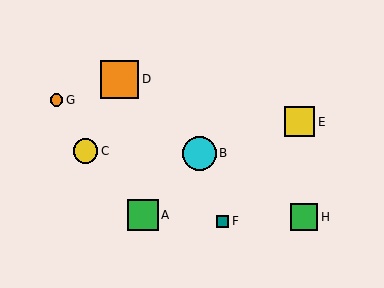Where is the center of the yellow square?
The center of the yellow square is at (300, 122).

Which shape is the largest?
The orange square (labeled D) is the largest.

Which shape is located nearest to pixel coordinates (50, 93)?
The orange circle (labeled G) at (57, 100) is nearest to that location.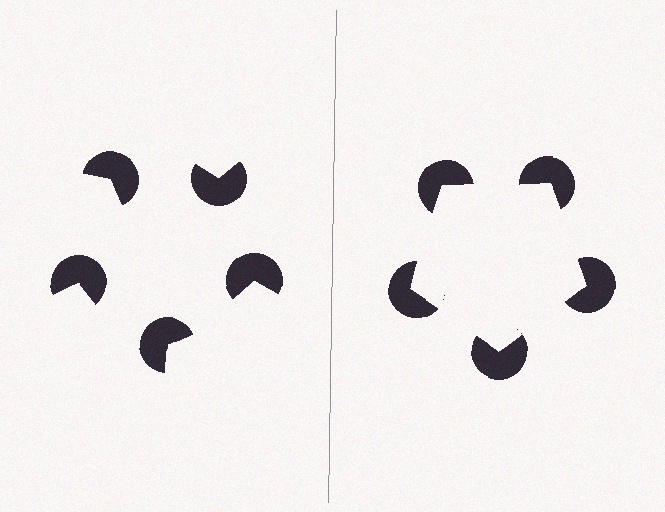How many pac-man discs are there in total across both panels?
10 — 5 on each side.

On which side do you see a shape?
An illusory pentagon appears on the right side. On the left side the wedge cuts are rotated, so no coherent shape forms.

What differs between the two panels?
The pac-man discs are positioned identically on both sides; only the wedge orientations differ. On the right they align to a pentagon; on the left they are misaligned.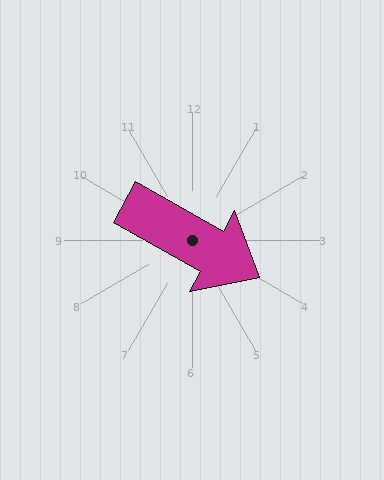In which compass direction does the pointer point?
Southeast.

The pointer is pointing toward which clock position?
Roughly 4 o'clock.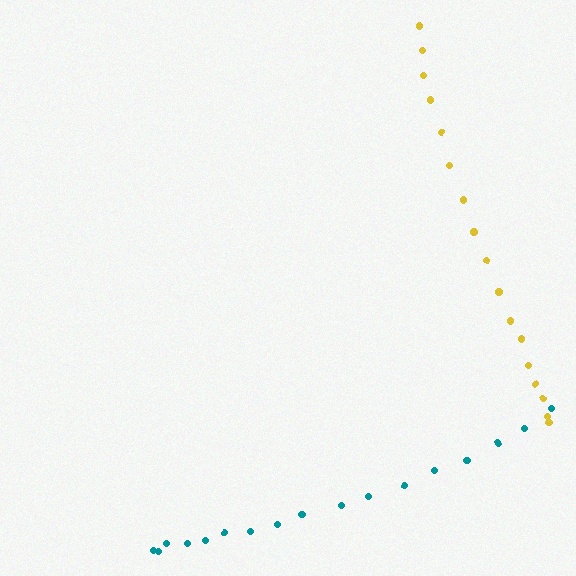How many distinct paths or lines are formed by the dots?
There are 2 distinct paths.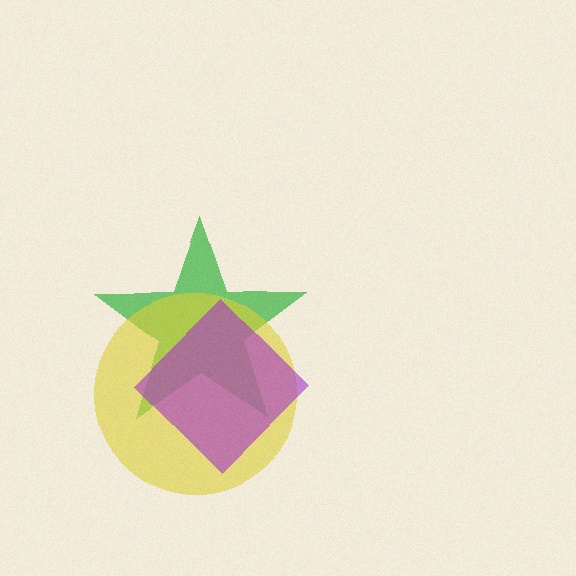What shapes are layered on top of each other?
The layered shapes are: a green star, a yellow circle, a purple diamond.